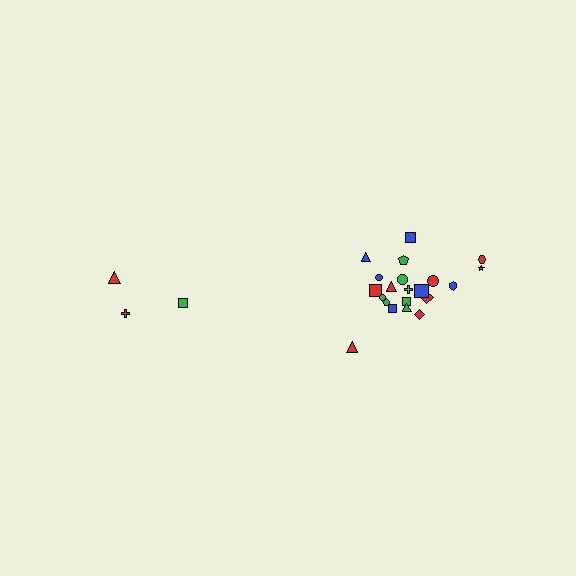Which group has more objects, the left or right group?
The right group.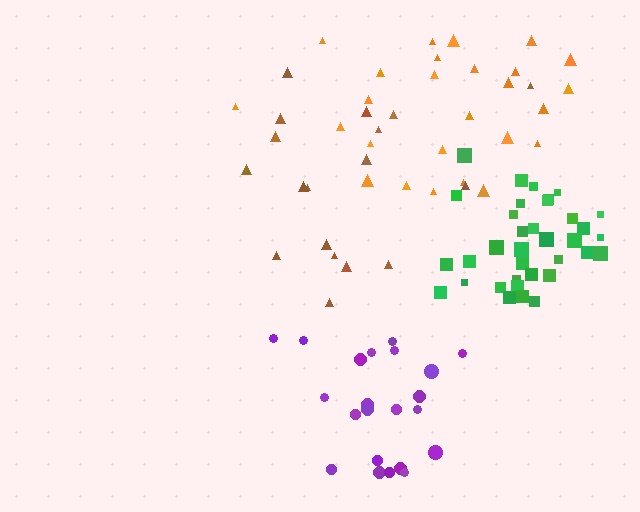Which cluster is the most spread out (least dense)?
Brown.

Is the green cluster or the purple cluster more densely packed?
Green.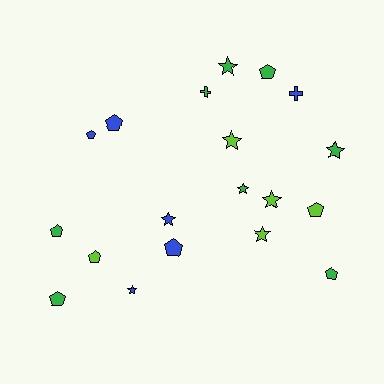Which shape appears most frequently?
Pentagon, with 9 objects.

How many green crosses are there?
There is 1 green cross.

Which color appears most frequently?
Green, with 8 objects.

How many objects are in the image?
There are 19 objects.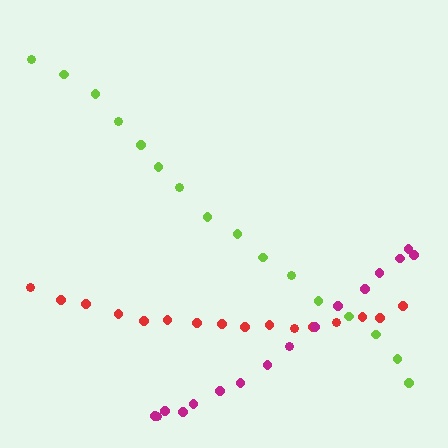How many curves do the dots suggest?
There are 3 distinct paths.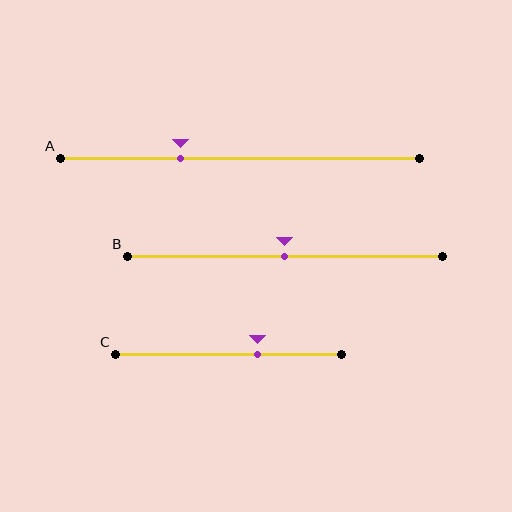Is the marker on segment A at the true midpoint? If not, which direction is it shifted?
No, the marker on segment A is shifted to the left by about 16% of the segment length.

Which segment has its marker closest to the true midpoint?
Segment B has its marker closest to the true midpoint.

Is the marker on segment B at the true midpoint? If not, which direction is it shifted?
Yes, the marker on segment B is at the true midpoint.